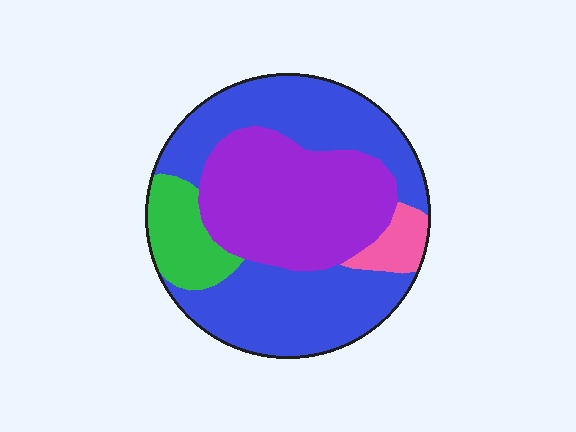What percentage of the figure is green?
Green takes up less than a quarter of the figure.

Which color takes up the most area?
Blue, at roughly 50%.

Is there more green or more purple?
Purple.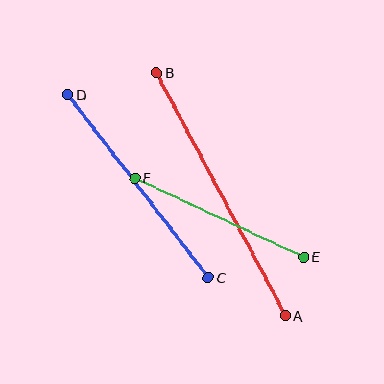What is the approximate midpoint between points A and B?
The midpoint is at approximately (221, 194) pixels.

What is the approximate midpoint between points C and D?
The midpoint is at approximately (138, 186) pixels.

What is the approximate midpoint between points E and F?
The midpoint is at approximately (219, 217) pixels.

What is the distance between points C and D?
The distance is approximately 231 pixels.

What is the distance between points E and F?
The distance is approximately 186 pixels.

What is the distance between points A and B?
The distance is approximately 275 pixels.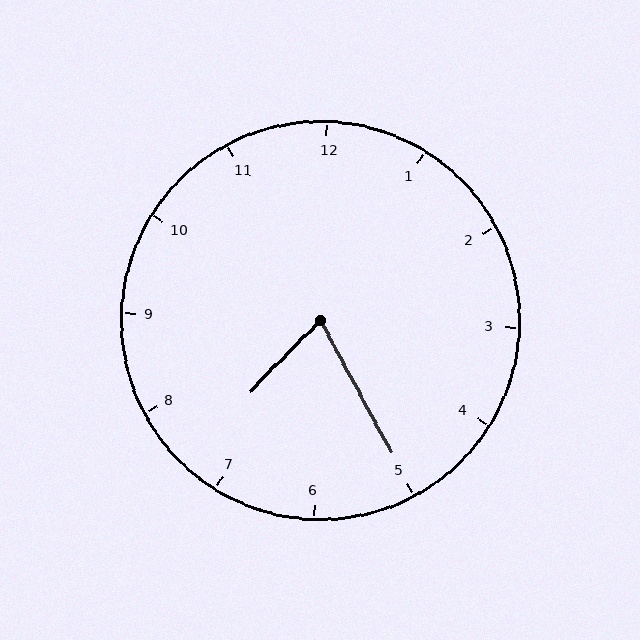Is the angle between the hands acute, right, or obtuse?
It is acute.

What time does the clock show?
7:25.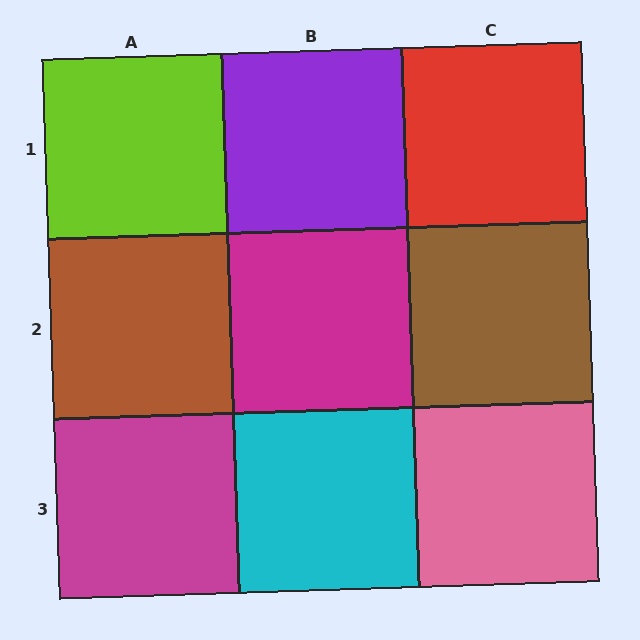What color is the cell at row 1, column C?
Red.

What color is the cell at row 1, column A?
Lime.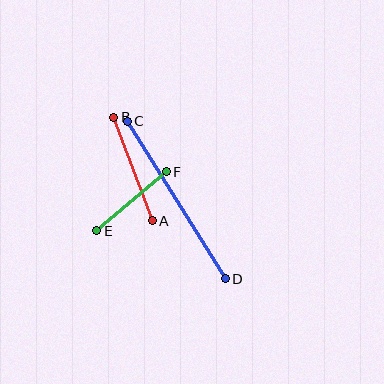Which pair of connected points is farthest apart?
Points C and D are farthest apart.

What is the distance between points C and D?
The distance is approximately 185 pixels.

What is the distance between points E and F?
The distance is approximately 91 pixels.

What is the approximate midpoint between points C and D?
The midpoint is at approximately (176, 200) pixels.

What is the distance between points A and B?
The distance is approximately 111 pixels.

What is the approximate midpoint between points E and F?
The midpoint is at approximately (132, 201) pixels.